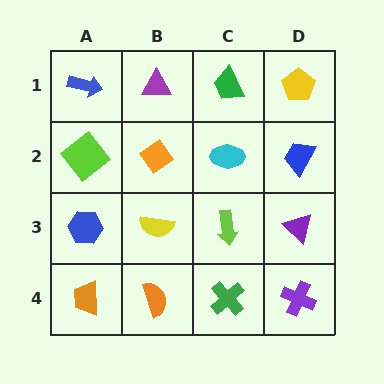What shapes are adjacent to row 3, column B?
An orange diamond (row 2, column B), an orange semicircle (row 4, column B), a blue hexagon (row 3, column A), a lime arrow (row 3, column C).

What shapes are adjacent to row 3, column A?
A lime diamond (row 2, column A), an orange trapezoid (row 4, column A), a yellow semicircle (row 3, column B).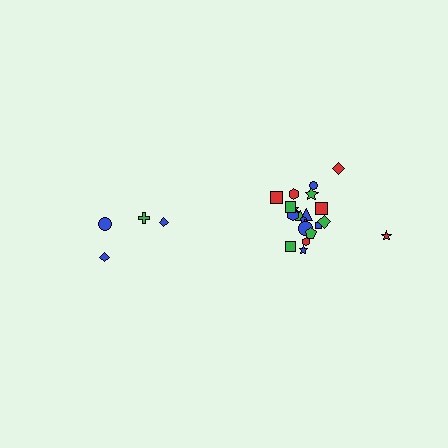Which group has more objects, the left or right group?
The right group.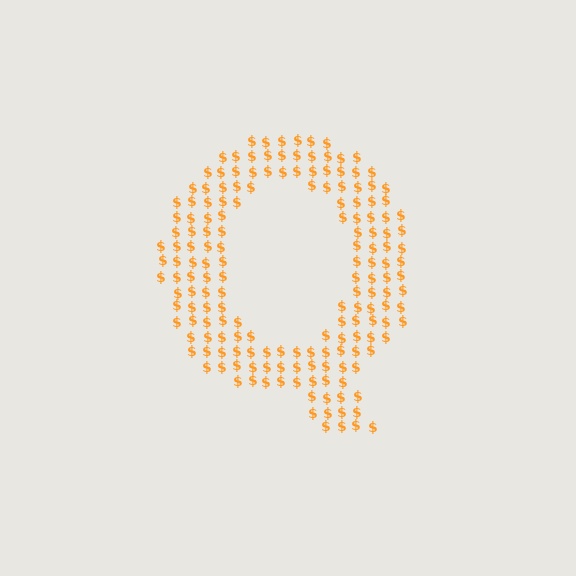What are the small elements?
The small elements are dollar signs.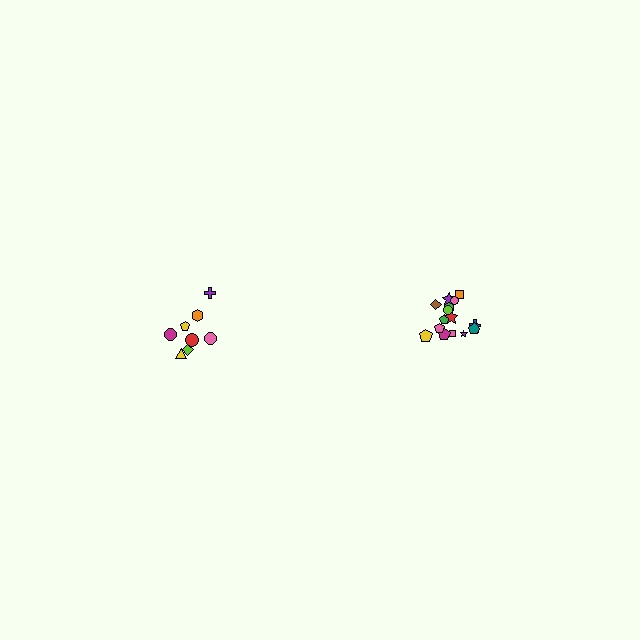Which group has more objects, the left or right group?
The right group.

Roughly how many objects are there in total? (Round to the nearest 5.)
Roughly 25 objects in total.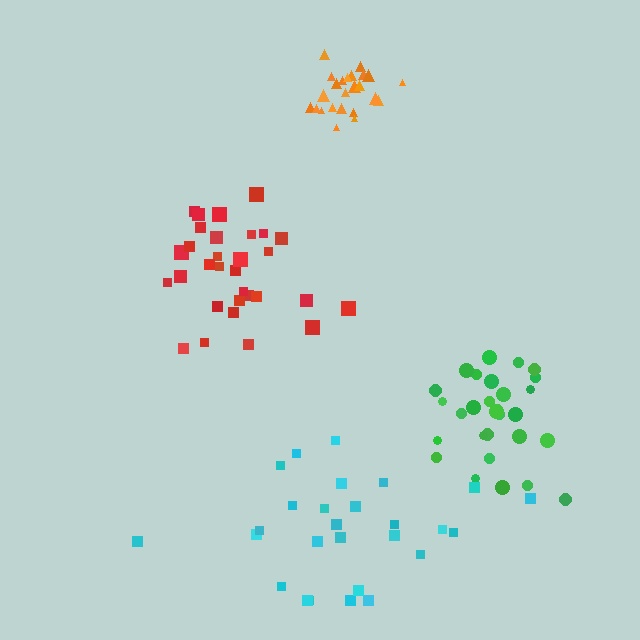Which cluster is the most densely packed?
Orange.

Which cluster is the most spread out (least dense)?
Cyan.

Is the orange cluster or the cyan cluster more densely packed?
Orange.